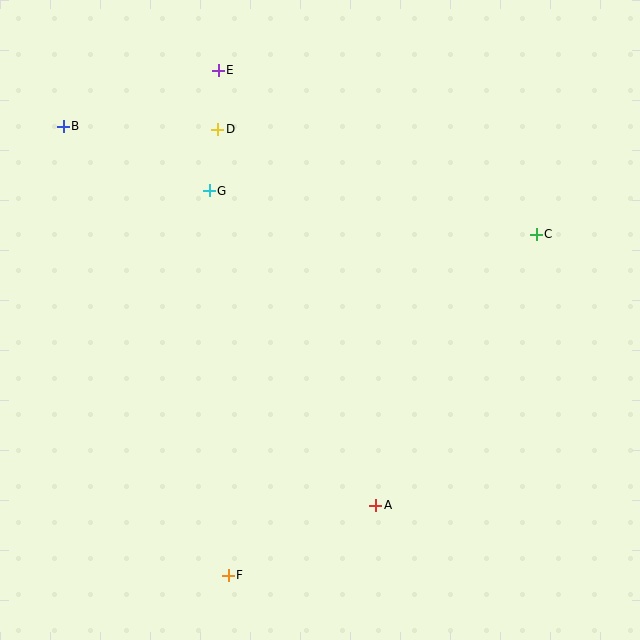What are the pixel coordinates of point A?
Point A is at (376, 505).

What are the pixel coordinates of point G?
Point G is at (209, 191).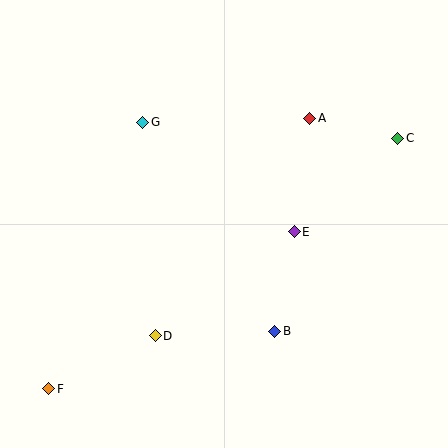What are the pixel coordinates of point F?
Point F is at (49, 389).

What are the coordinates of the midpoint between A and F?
The midpoint between A and F is at (179, 254).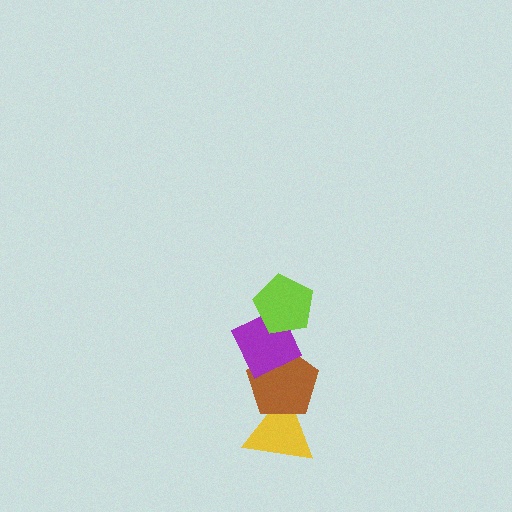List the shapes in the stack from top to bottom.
From top to bottom: the lime pentagon, the purple diamond, the brown pentagon, the yellow triangle.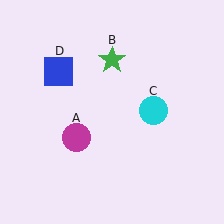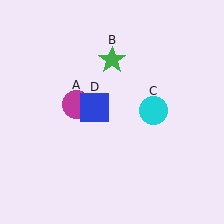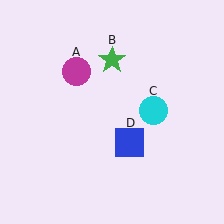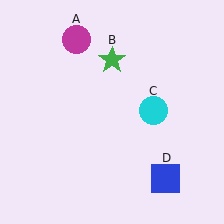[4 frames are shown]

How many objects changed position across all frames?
2 objects changed position: magenta circle (object A), blue square (object D).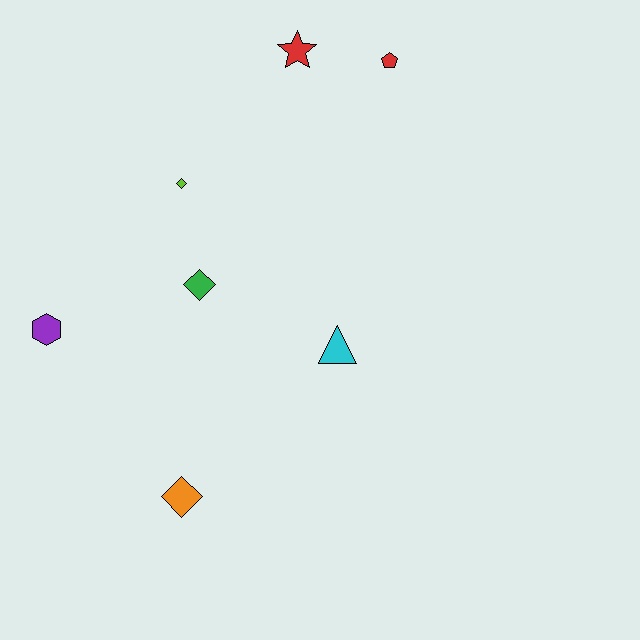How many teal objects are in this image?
There are no teal objects.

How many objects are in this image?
There are 7 objects.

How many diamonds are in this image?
There are 3 diamonds.